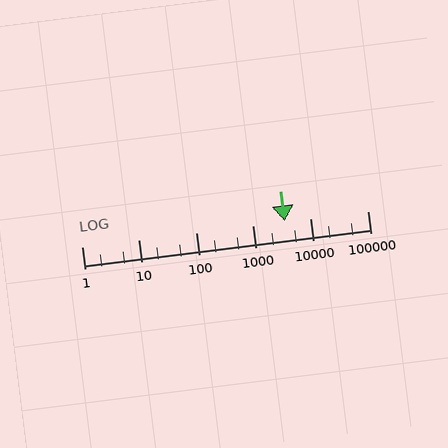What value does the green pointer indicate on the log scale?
The pointer indicates approximately 3600.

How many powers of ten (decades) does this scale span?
The scale spans 5 decades, from 1 to 100000.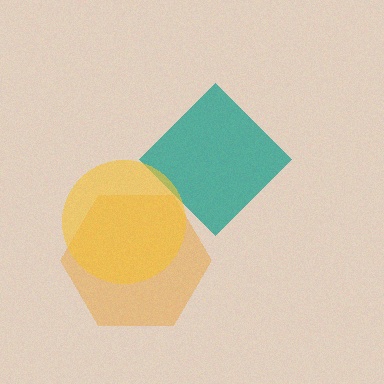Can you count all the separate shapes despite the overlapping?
Yes, there are 3 separate shapes.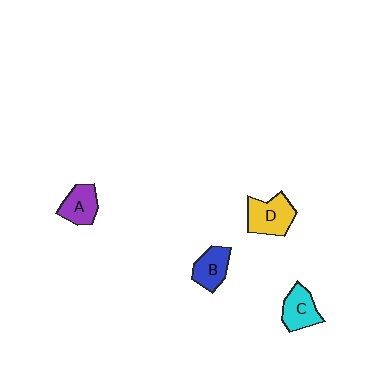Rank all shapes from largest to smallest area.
From largest to smallest: D (yellow), C (cyan), B (blue), A (purple).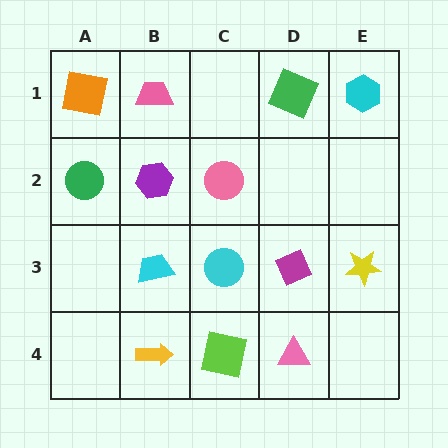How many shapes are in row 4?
3 shapes.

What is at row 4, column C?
A lime square.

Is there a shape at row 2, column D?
No, that cell is empty.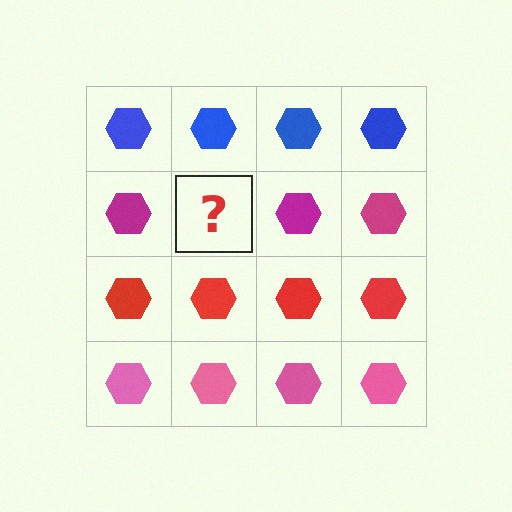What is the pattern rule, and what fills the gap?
The rule is that each row has a consistent color. The gap should be filled with a magenta hexagon.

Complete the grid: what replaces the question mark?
The question mark should be replaced with a magenta hexagon.